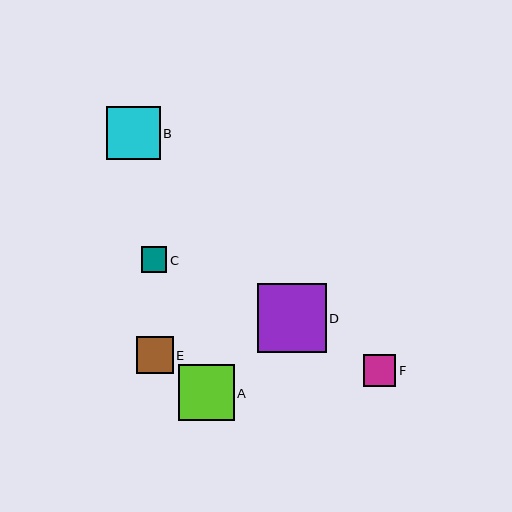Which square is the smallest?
Square C is the smallest with a size of approximately 26 pixels.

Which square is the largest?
Square D is the largest with a size of approximately 69 pixels.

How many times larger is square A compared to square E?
Square A is approximately 1.5 times the size of square E.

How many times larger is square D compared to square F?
Square D is approximately 2.1 times the size of square F.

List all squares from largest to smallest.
From largest to smallest: D, A, B, E, F, C.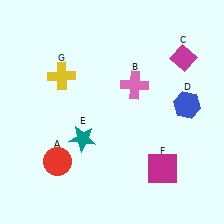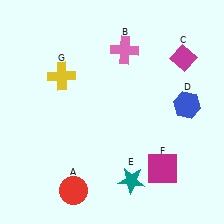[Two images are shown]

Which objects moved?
The objects that moved are: the red circle (A), the pink cross (B), the teal star (E).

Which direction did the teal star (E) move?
The teal star (E) moved right.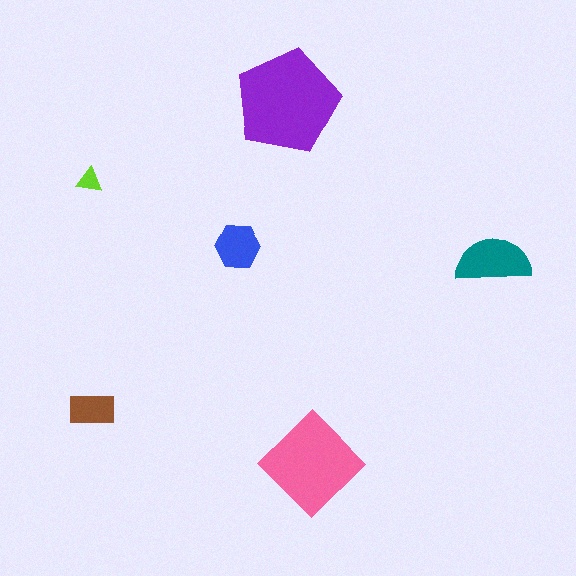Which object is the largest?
The purple pentagon.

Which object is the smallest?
The lime triangle.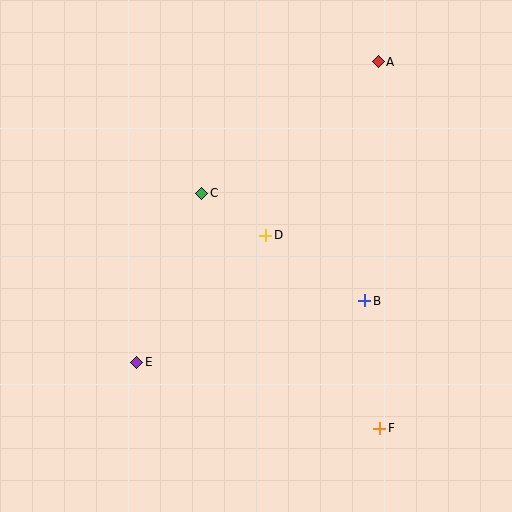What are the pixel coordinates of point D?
Point D is at (266, 235).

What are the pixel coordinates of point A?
Point A is at (378, 62).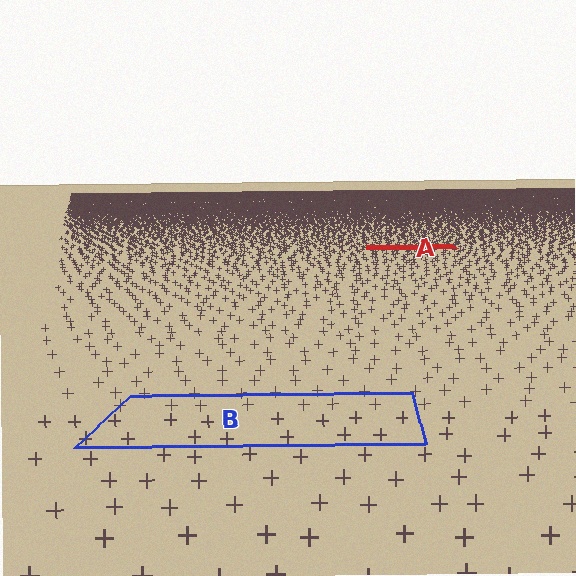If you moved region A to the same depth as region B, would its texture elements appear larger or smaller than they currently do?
They would appear larger. At a closer depth, the same texture elements are projected at a bigger on-screen size.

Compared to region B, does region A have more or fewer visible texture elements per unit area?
Region A has more texture elements per unit area — they are packed more densely because it is farther away.